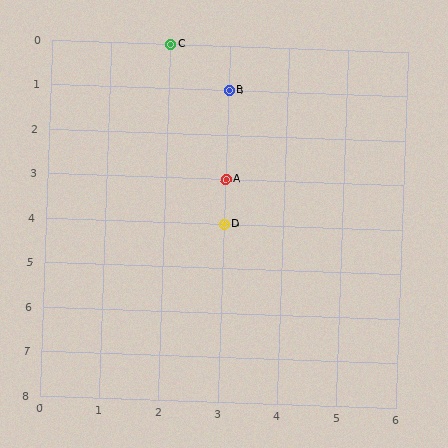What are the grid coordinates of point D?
Point D is at grid coordinates (3, 4).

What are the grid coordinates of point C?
Point C is at grid coordinates (2, 0).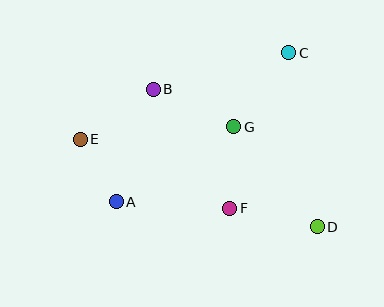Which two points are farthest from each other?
Points D and E are farthest from each other.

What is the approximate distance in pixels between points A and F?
The distance between A and F is approximately 114 pixels.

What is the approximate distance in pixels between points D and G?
The distance between D and G is approximately 130 pixels.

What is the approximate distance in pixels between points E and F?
The distance between E and F is approximately 165 pixels.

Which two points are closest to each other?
Points A and E are closest to each other.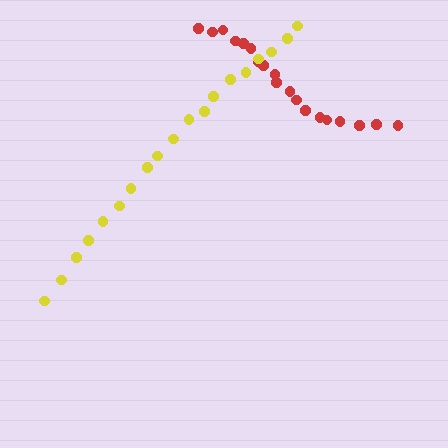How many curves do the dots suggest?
There are 2 distinct paths.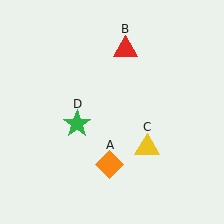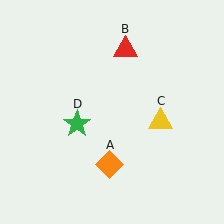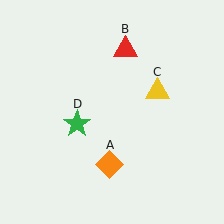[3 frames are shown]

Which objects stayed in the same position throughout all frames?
Orange diamond (object A) and red triangle (object B) and green star (object D) remained stationary.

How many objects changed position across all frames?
1 object changed position: yellow triangle (object C).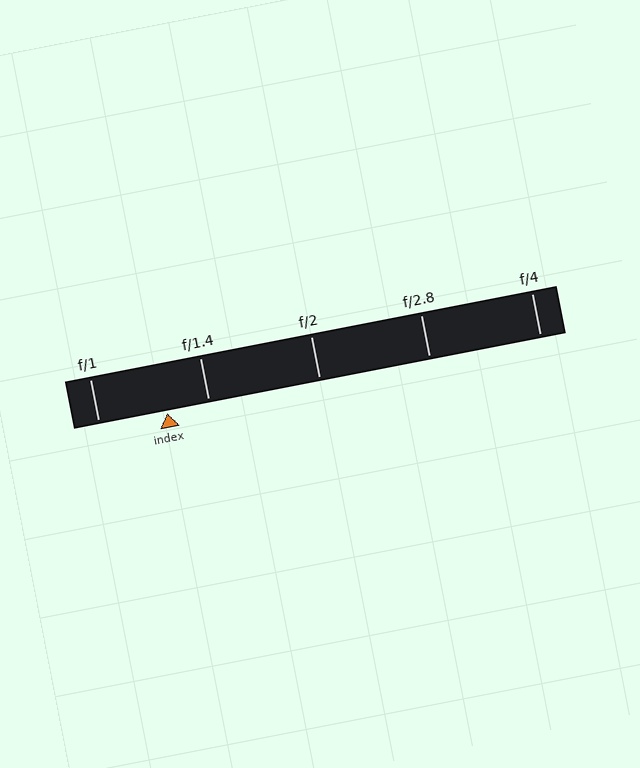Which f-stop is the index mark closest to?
The index mark is closest to f/1.4.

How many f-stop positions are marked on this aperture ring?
There are 5 f-stop positions marked.